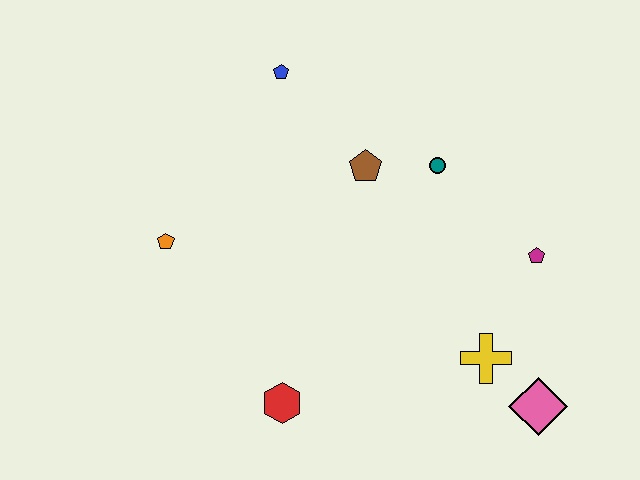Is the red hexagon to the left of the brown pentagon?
Yes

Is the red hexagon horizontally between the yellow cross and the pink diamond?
No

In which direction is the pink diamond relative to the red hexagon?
The pink diamond is to the right of the red hexagon.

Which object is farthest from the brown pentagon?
The pink diamond is farthest from the brown pentagon.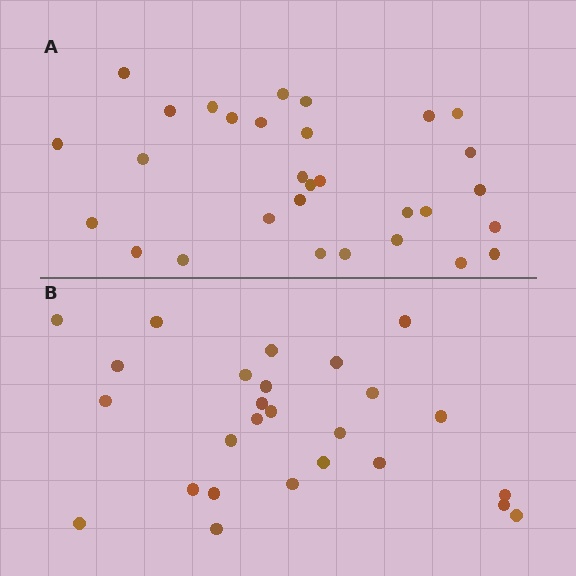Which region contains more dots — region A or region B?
Region A (the top region) has more dots.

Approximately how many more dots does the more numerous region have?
Region A has about 4 more dots than region B.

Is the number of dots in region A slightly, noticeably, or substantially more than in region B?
Region A has only slightly more — the two regions are fairly close. The ratio is roughly 1.2 to 1.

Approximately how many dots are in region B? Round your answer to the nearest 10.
About 30 dots. (The exact count is 26, which rounds to 30.)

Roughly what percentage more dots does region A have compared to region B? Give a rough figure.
About 15% more.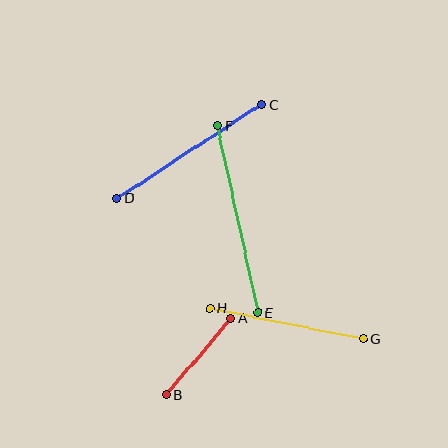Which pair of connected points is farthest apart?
Points E and F are farthest apart.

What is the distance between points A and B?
The distance is approximately 100 pixels.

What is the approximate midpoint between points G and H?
The midpoint is at approximately (286, 323) pixels.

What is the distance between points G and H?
The distance is approximately 157 pixels.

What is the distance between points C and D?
The distance is approximately 173 pixels.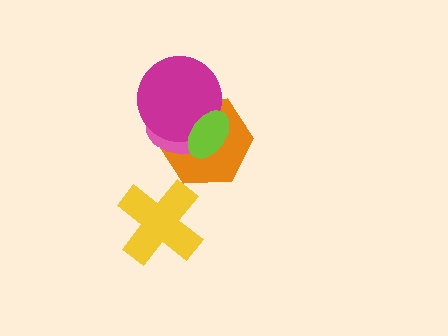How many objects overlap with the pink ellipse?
3 objects overlap with the pink ellipse.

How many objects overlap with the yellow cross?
0 objects overlap with the yellow cross.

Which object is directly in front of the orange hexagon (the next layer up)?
The pink ellipse is directly in front of the orange hexagon.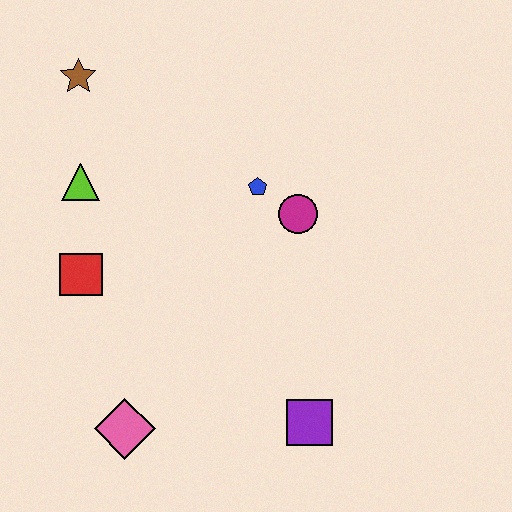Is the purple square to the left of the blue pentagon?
No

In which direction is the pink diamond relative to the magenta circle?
The pink diamond is below the magenta circle.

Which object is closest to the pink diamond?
The red square is closest to the pink diamond.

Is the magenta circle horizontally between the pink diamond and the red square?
No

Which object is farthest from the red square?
The purple square is farthest from the red square.